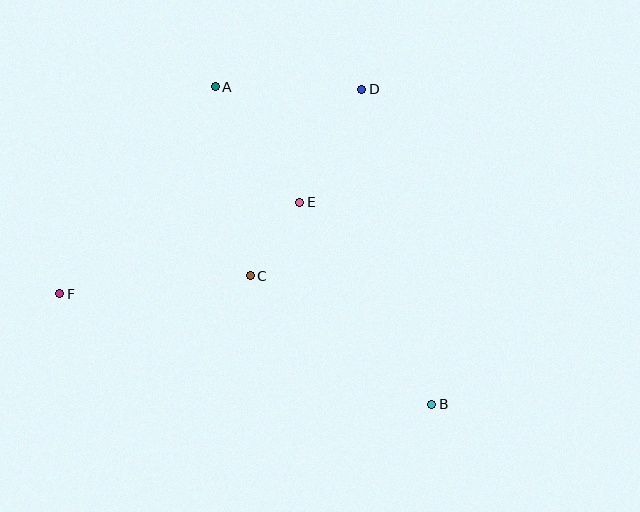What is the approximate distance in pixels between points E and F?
The distance between E and F is approximately 257 pixels.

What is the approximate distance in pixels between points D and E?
The distance between D and E is approximately 129 pixels.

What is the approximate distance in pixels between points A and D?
The distance between A and D is approximately 147 pixels.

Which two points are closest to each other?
Points C and E are closest to each other.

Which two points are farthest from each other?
Points B and F are farthest from each other.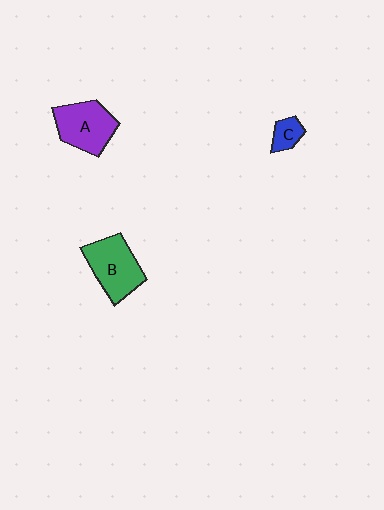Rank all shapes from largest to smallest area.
From largest to smallest: B (green), A (purple), C (blue).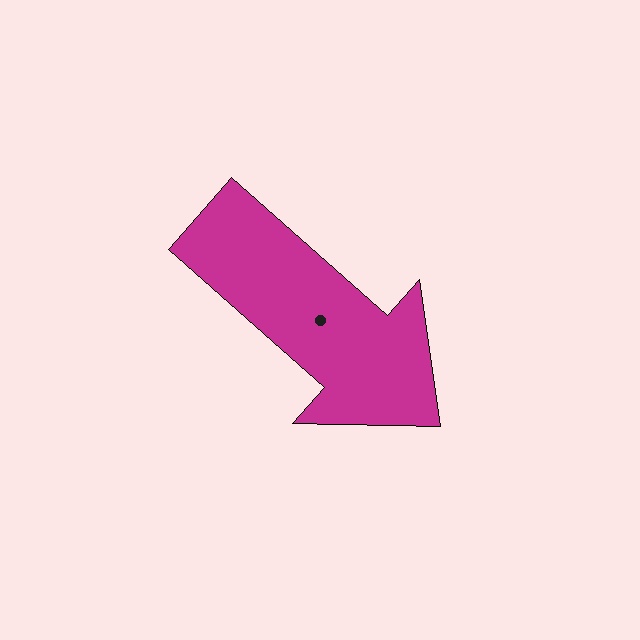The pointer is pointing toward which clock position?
Roughly 4 o'clock.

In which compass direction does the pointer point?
Southeast.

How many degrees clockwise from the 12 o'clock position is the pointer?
Approximately 131 degrees.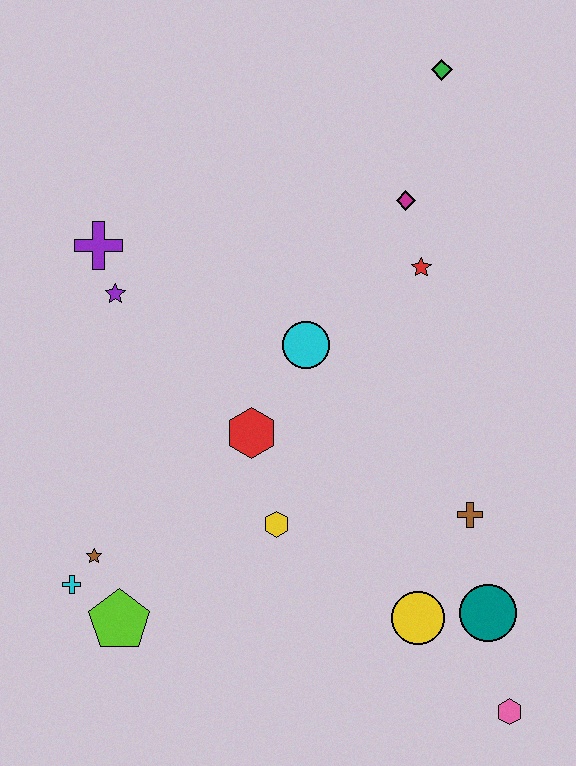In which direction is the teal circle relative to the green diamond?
The teal circle is below the green diamond.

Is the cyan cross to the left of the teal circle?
Yes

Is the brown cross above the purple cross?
No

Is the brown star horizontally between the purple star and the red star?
No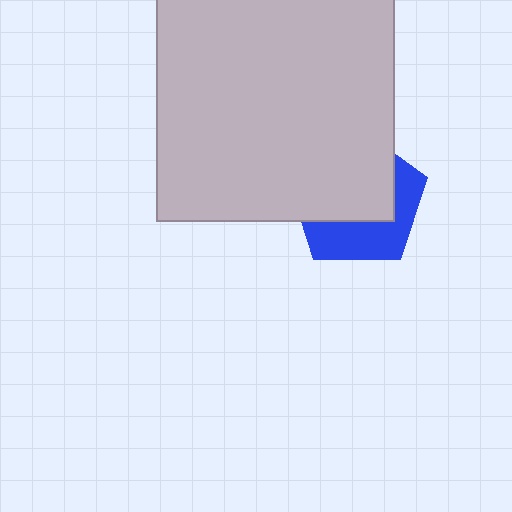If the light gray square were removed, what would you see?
You would see the complete blue pentagon.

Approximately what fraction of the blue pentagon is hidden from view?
Roughly 59% of the blue pentagon is hidden behind the light gray square.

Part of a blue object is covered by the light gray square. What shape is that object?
It is a pentagon.